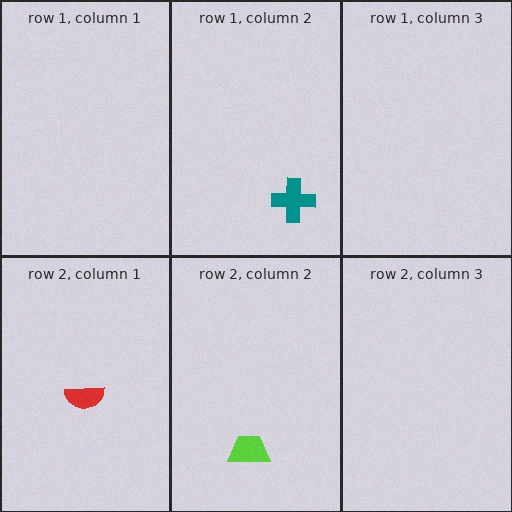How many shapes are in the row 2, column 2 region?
1.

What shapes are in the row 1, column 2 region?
The teal cross.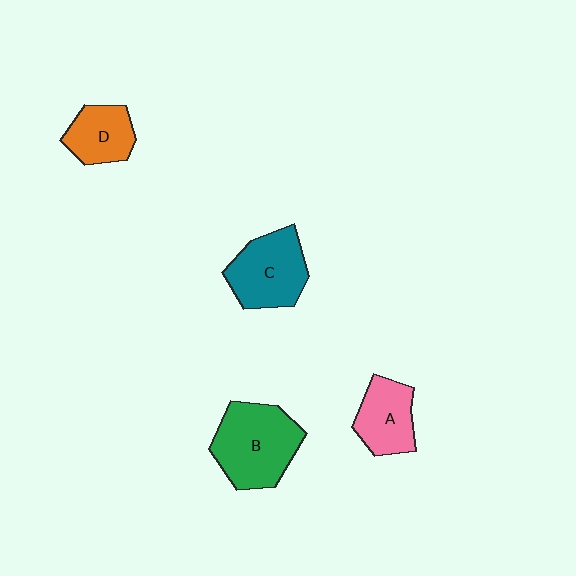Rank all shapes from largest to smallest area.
From largest to smallest: B (green), C (teal), A (pink), D (orange).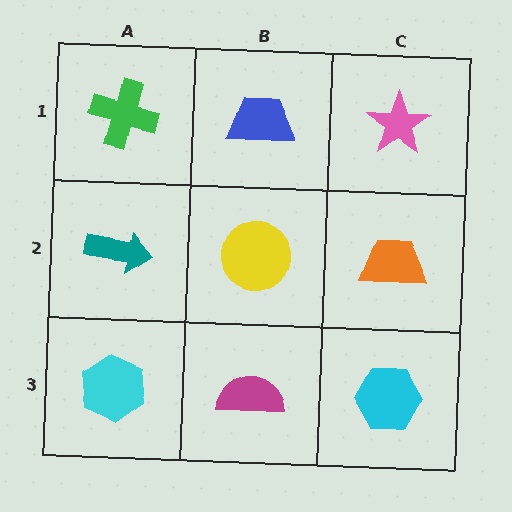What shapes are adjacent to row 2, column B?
A blue trapezoid (row 1, column B), a magenta semicircle (row 3, column B), a teal arrow (row 2, column A), an orange trapezoid (row 2, column C).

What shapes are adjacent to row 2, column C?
A pink star (row 1, column C), a cyan hexagon (row 3, column C), a yellow circle (row 2, column B).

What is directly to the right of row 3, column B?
A cyan hexagon.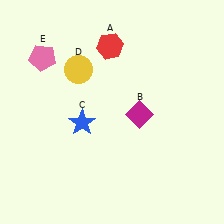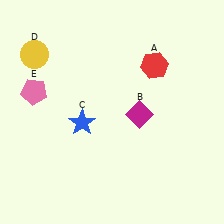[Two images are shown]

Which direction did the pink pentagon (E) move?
The pink pentagon (E) moved down.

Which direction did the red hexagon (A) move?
The red hexagon (A) moved right.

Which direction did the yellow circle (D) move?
The yellow circle (D) moved left.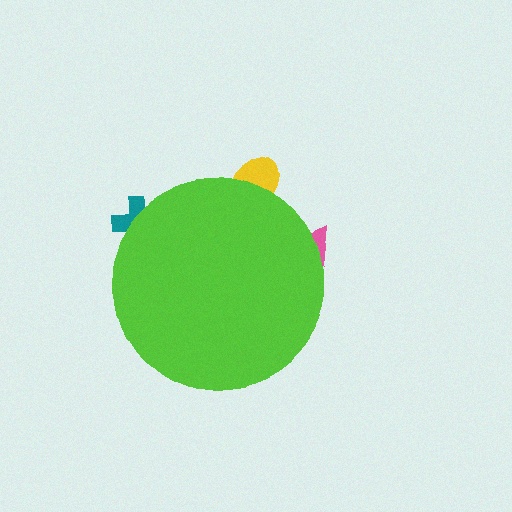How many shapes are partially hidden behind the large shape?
3 shapes are partially hidden.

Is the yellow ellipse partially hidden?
Yes, the yellow ellipse is partially hidden behind the lime circle.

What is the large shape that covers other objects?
A lime circle.